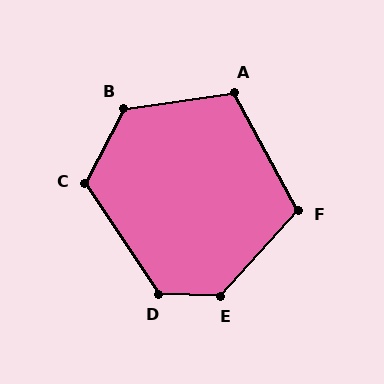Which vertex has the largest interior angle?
E, at approximately 131 degrees.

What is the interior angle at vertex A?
Approximately 110 degrees (obtuse).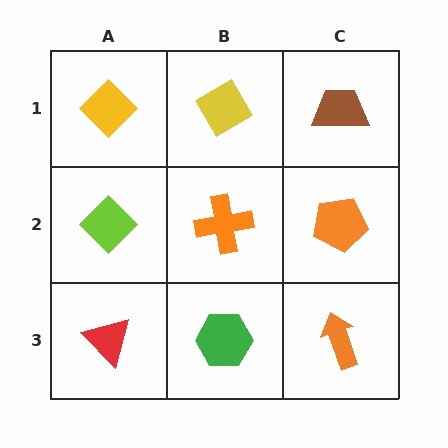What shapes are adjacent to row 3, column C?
An orange pentagon (row 2, column C), a green hexagon (row 3, column B).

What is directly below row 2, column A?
A red triangle.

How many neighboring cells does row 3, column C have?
2.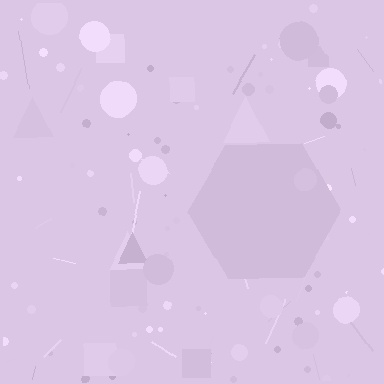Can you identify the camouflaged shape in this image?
The camouflaged shape is a hexagon.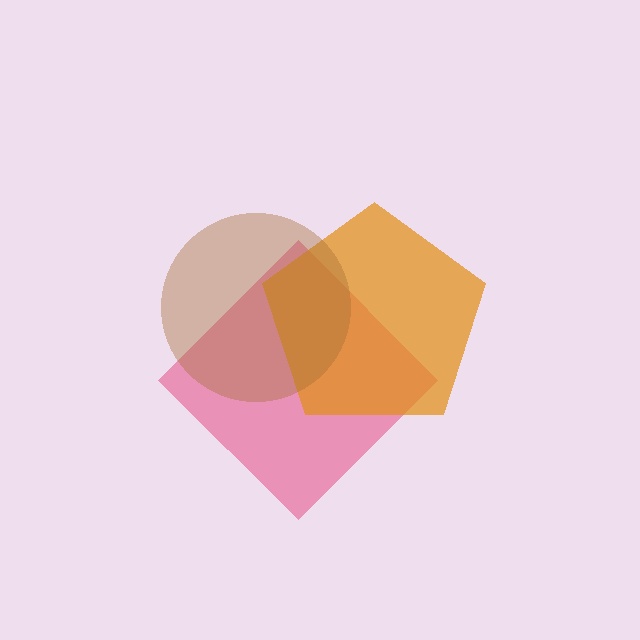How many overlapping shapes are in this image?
There are 3 overlapping shapes in the image.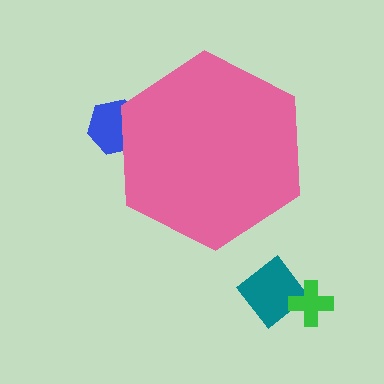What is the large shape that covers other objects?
A pink hexagon.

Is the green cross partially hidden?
No, the green cross is fully visible.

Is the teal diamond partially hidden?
No, the teal diamond is fully visible.